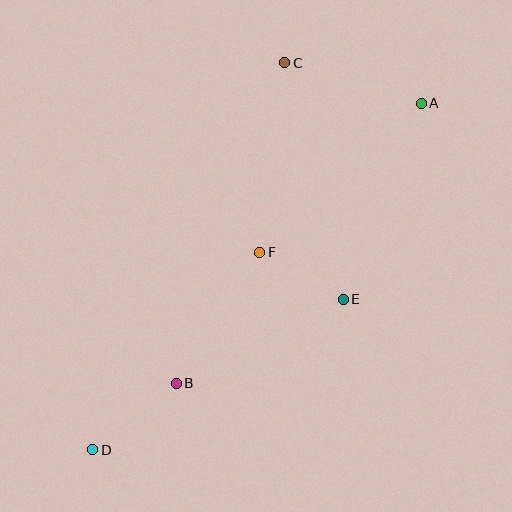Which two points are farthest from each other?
Points A and D are farthest from each other.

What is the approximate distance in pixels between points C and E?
The distance between C and E is approximately 243 pixels.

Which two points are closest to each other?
Points E and F are closest to each other.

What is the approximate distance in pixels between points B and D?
The distance between B and D is approximately 107 pixels.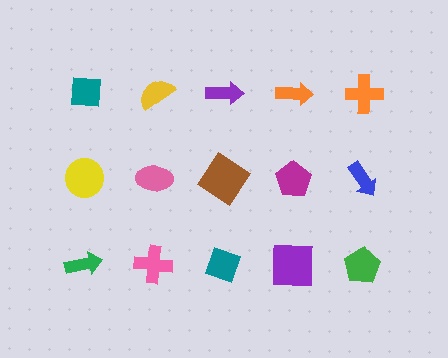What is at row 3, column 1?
A green arrow.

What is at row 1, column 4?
An orange arrow.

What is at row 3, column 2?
A pink cross.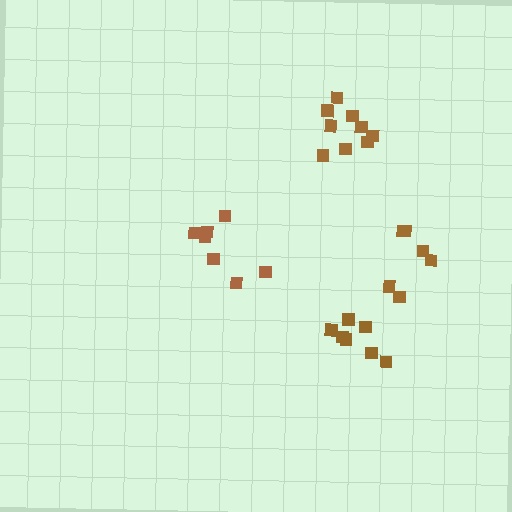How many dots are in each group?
Group 1: 7 dots, Group 2: 9 dots, Group 3: 6 dots, Group 4: 7 dots (29 total).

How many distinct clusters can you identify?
There are 4 distinct clusters.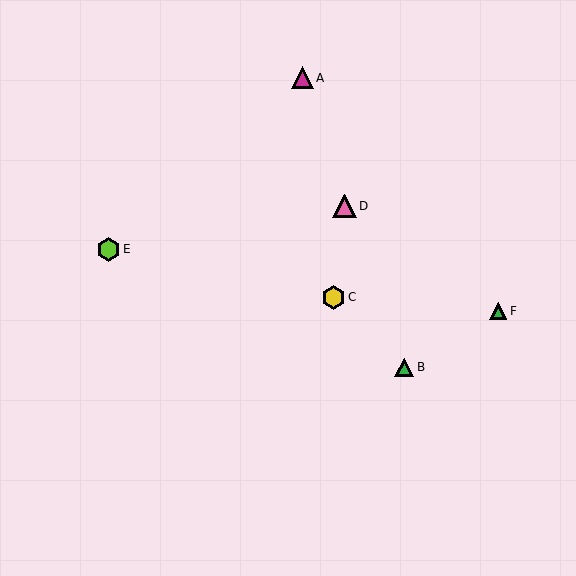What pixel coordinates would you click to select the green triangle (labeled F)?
Click at (498, 311) to select the green triangle F.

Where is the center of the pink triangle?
The center of the pink triangle is at (345, 206).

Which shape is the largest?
The lime hexagon (labeled E) is the largest.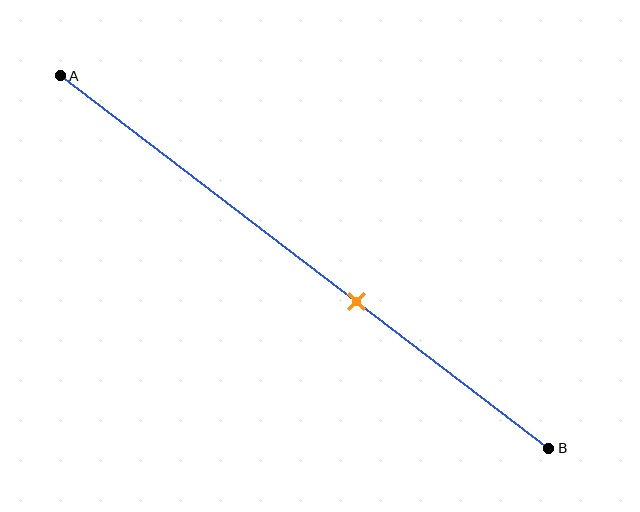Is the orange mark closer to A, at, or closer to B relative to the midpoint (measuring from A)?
The orange mark is closer to point B than the midpoint of segment AB.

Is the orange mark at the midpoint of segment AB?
No, the mark is at about 60% from A, not at the 50% midpoint.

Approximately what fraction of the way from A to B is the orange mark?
The orange mark is approximately 60% of the way from A to B.